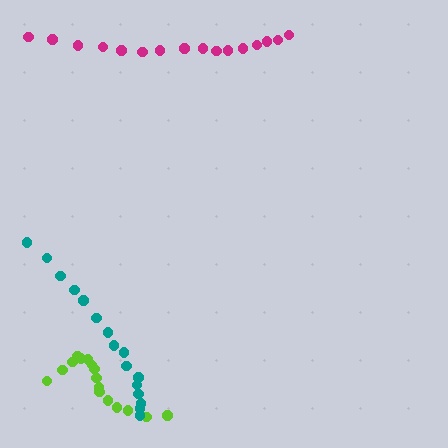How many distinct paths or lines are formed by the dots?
There are 3 distinct paths.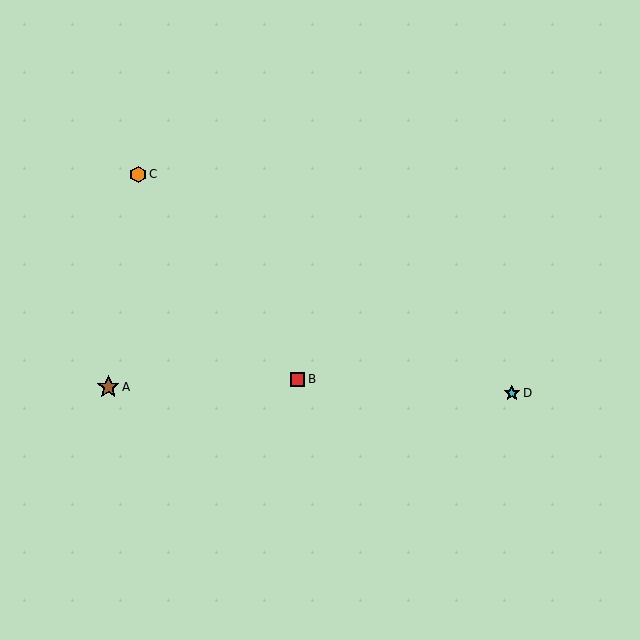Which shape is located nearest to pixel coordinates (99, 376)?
The brown star (labeled A) at (108, 387) is nearest to that location.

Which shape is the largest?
The brown star (labeled A) is the largest.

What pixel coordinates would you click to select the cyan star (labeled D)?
Click at (512, 393) to select the cyan star D.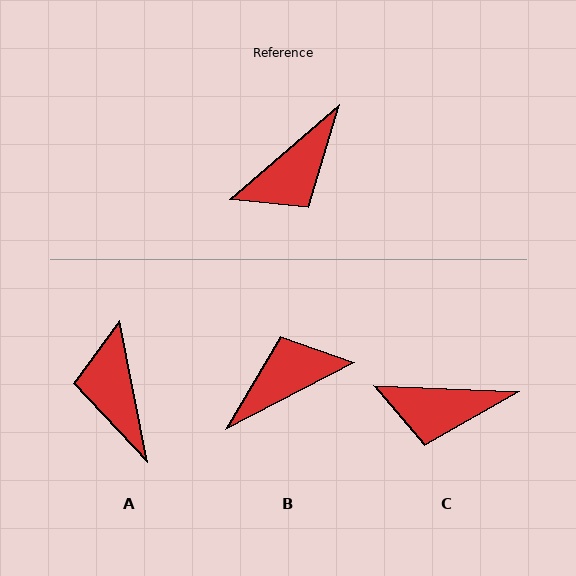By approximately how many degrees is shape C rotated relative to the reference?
Approximately 43 degrees clockwise.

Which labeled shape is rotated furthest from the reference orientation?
B, about 166 degrees away.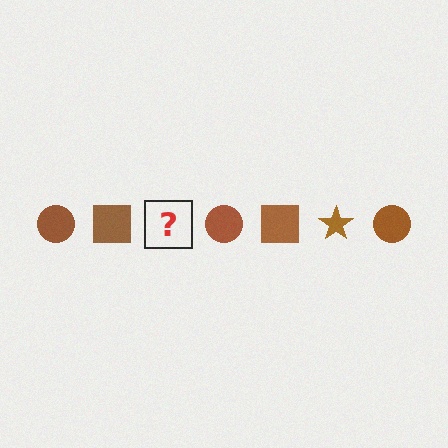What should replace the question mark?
The question mark should be replaced with a brown star.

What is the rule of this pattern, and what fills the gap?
The rule is that the pattern cycles through circle, square, star shapes in brown. The gap should be filled with a brown star.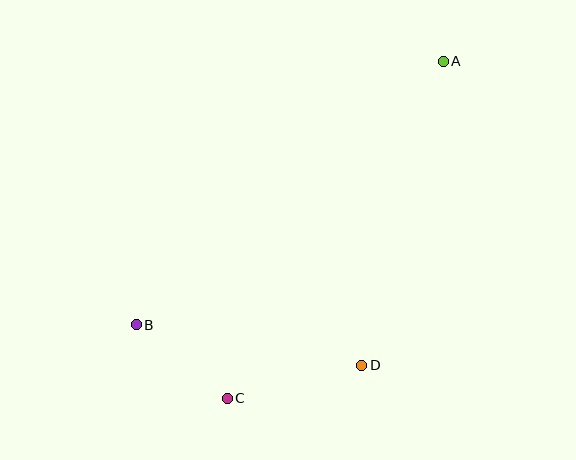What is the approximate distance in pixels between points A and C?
The distance between A and C is approximately 400 pixels.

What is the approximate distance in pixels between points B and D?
The distance between B and D is approximately 229 pixels.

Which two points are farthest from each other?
Points A and B are farthest from each other.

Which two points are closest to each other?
Points B and C are closest to each other.